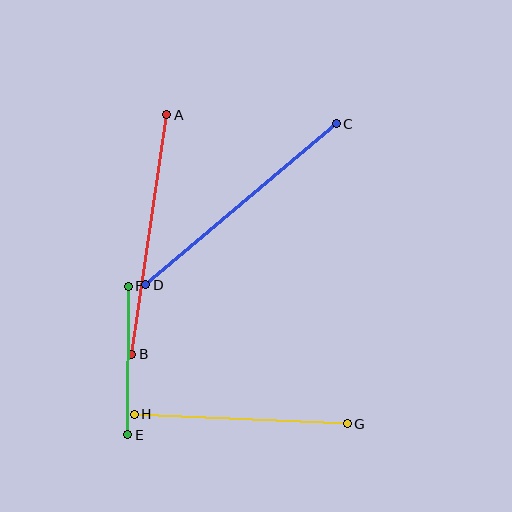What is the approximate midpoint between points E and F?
The midpoint is at approximately (128, 361) pixels.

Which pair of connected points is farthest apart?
Points C and D are farthest apart.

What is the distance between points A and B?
The distance is approximately 242 pixels.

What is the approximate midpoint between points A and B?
The midpoint is at approximately (149, 235) pixels.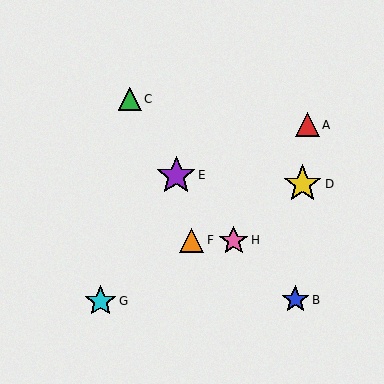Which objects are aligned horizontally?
Objects F, H are aligned horizontally.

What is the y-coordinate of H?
Object H is at y≈241.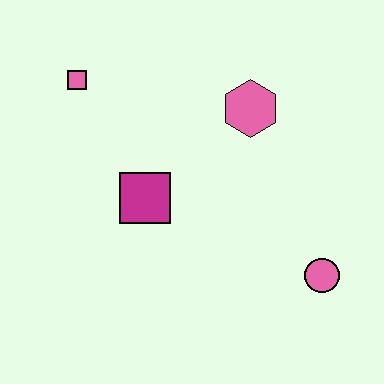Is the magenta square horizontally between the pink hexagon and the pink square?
Yes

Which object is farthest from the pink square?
The pink circle is farthest from the pink square.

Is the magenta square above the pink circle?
Yes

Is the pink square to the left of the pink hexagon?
Yes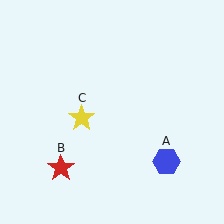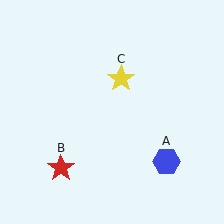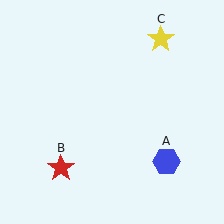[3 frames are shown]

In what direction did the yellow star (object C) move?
The yellow star (object C) moved up and to the right.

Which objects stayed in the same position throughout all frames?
Blue hexagon (object A) and red star (object B) remained stationary.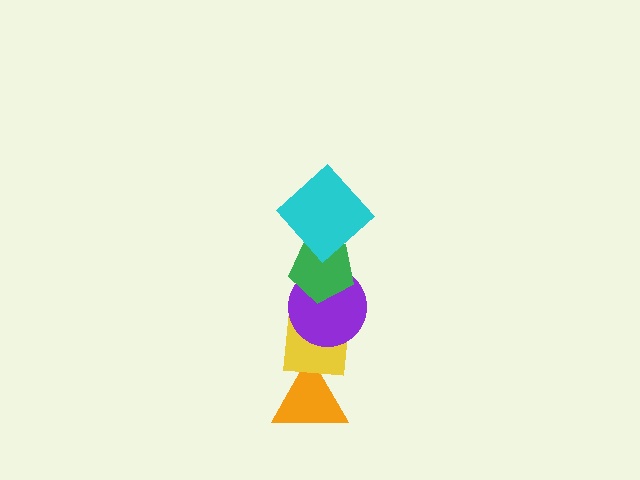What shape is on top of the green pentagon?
The cyan diamond is on top of the green pentagon.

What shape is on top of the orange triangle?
The yellow square is on top of the orange triangle.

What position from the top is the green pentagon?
The green pentagon is 2nd from the top.